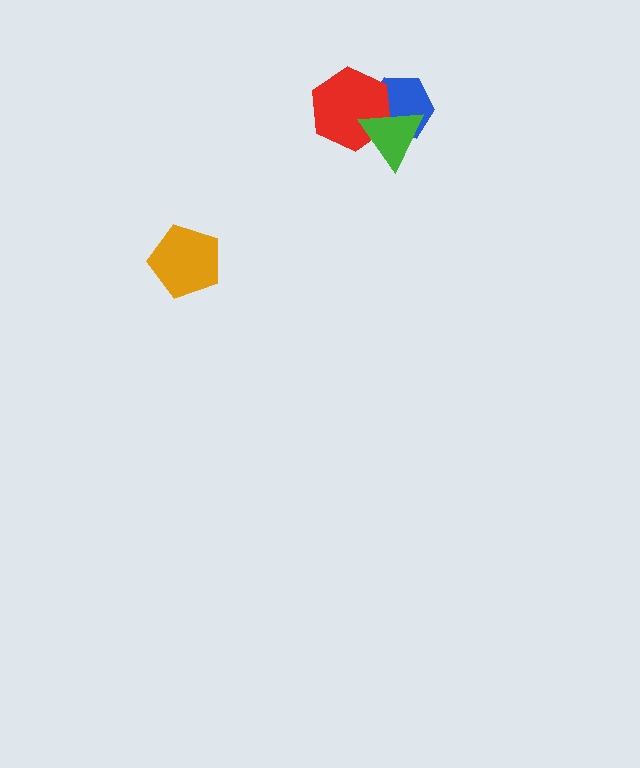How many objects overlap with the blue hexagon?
2 objects overlap with the blue hexagon.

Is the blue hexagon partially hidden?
Yes, it is partially covered by another shape.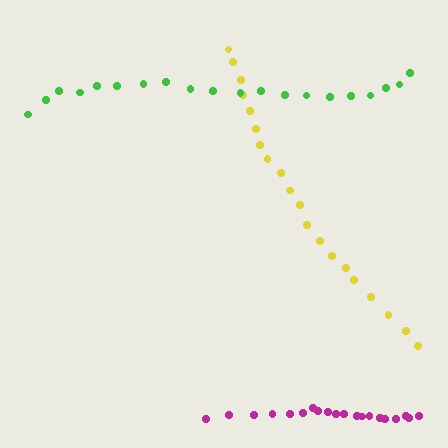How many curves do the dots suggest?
There are 3 distinct paths.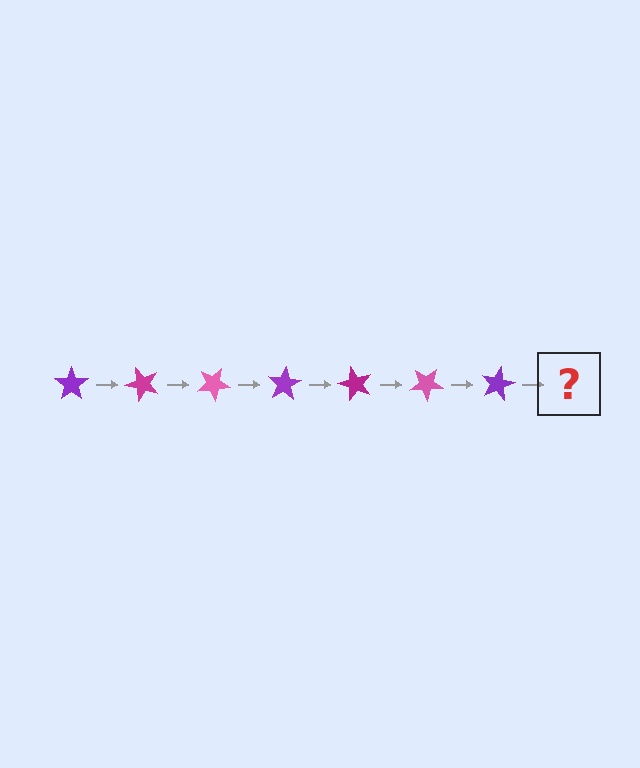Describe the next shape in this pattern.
It should be a magenta star, rotated 350 degrees from the start.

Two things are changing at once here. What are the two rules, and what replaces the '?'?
The two rules are that it rotates 50 degrees each step and the color cycles through purple, magenta, and pink. The '?' should be a magenta star, rotated 350 degrees from the start.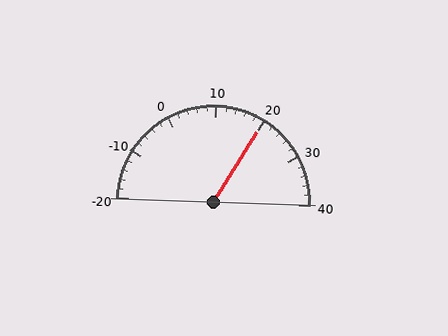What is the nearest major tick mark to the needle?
The nearest major tick mark is 20.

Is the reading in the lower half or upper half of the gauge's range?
The reading is in the upper half of the range (-20 to 40).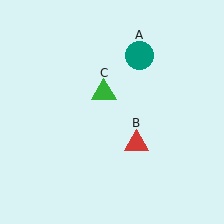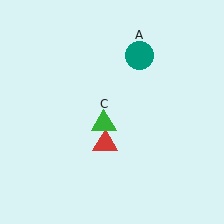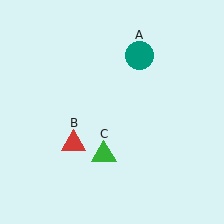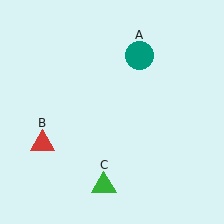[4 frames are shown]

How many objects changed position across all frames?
2 objects changed position: red triangle (object B), green triangle (object C).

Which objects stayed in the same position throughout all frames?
Teal circle (object A) remained stationary.